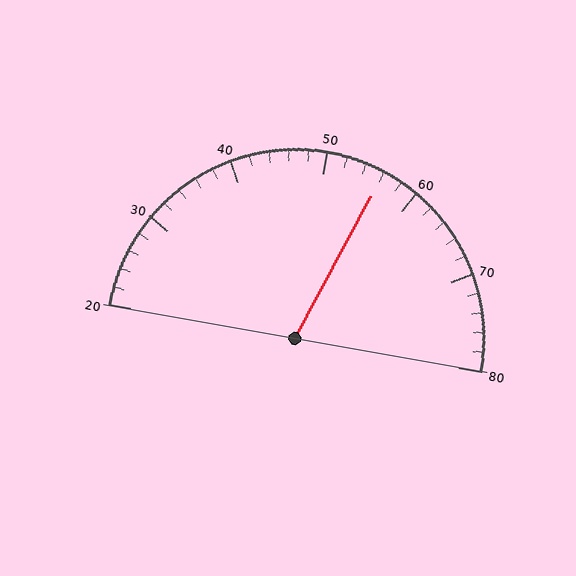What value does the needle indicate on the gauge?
The needle indicates approximately 56.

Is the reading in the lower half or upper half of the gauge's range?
The reading is in the upper half of the range (20 to 80).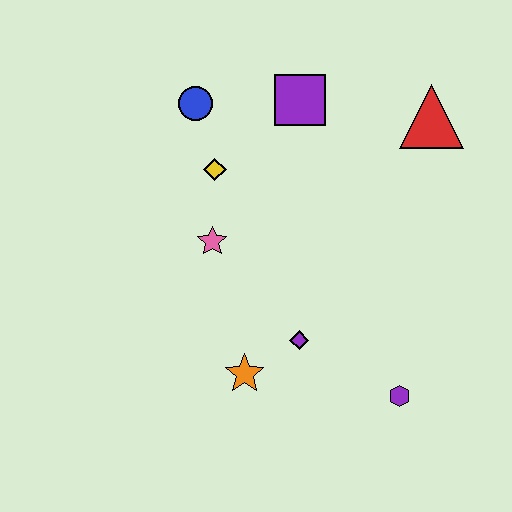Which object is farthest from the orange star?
The red triangle is farthest from the orange star.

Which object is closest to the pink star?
The yellow diamond is closest to the pink star.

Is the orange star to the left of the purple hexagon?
Yes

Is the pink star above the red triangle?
No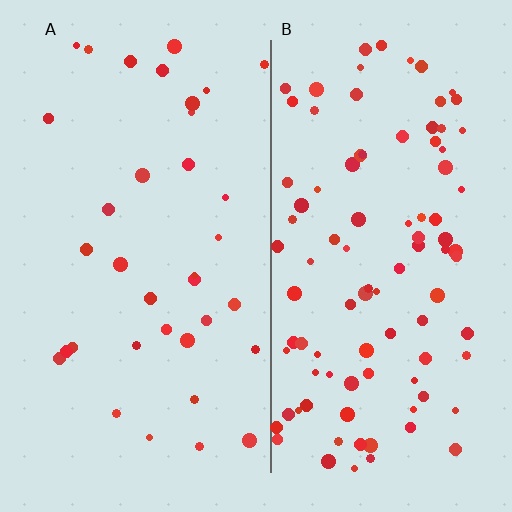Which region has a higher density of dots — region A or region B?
B (the right).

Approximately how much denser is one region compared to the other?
Approximately 2.8× — region B over region A.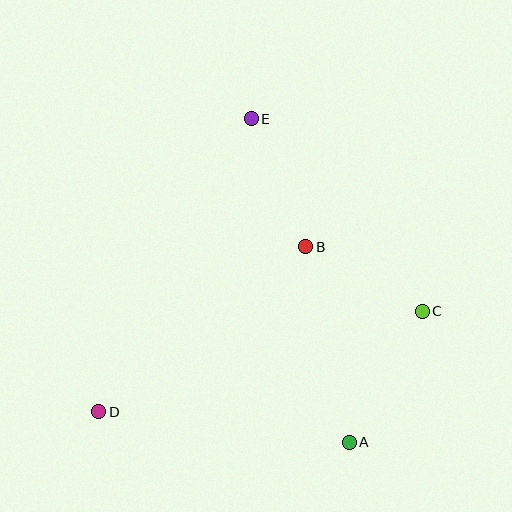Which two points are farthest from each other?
Points C and D are farthest from each other.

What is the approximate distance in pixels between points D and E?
The distance between D and E is approximately 330 pixels.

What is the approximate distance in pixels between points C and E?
The distance between C and E is approximately 257 pixels.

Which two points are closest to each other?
Points B and C are closest to each other.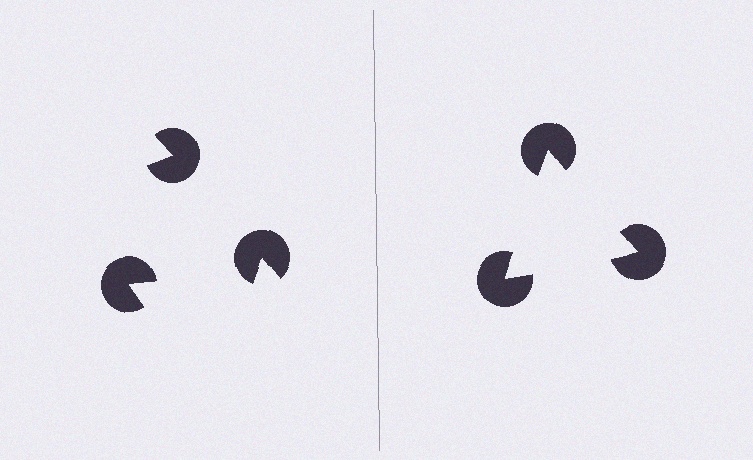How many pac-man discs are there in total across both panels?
6 — 3 on each side.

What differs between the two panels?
The pac-man discs are positioned identically on both sides; only the wedge orientations differ. On the right they align to a triangle; on the left they are misaligned.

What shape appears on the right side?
An illusory triangle.